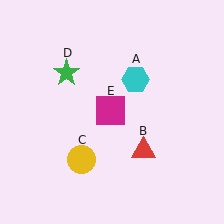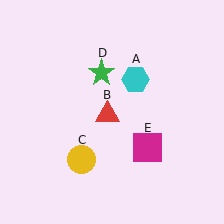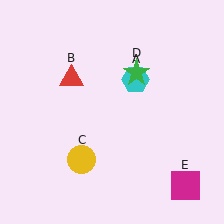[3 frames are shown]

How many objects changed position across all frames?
3 objects changed position: red triangle (object B), green star (object D), magenta square (object E).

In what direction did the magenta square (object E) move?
The magenta square (object E) moved down and to the right.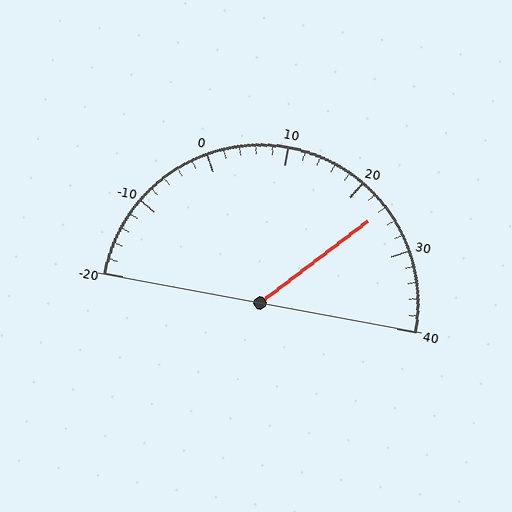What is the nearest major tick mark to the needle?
The nearest major tick mark is 20.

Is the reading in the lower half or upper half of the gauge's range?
The reading is in the upper half of the range (-20 to 40).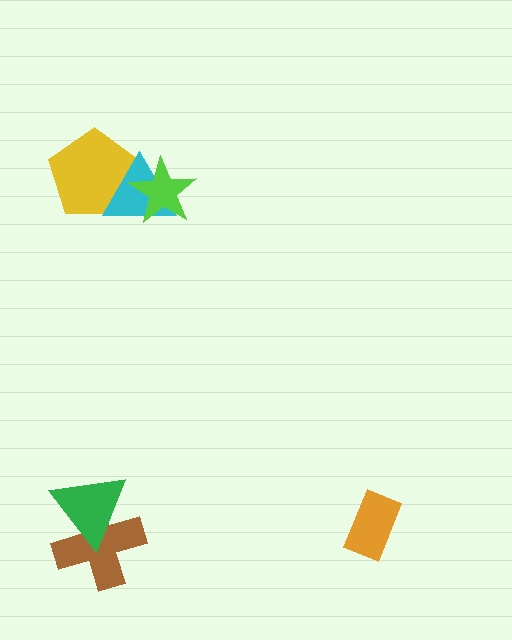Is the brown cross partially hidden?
Yes, it is partially covered by another shape.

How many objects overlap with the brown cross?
1 object overlaps with the brown cross.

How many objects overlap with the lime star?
2 objects overlap with the lime star.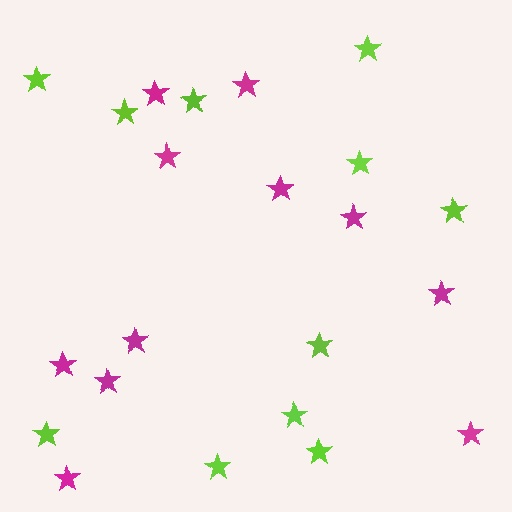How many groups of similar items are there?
There are 2 groups: one group of lime stars (11) and one group of magenta stars (11).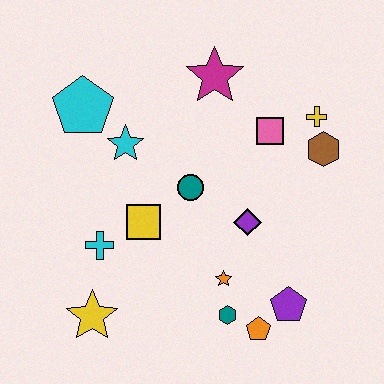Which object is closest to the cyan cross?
The yellow square is closest to the cyan cross.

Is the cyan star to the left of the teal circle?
Yes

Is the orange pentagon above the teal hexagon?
No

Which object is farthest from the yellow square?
The yellow cross is farthest from the yellow square.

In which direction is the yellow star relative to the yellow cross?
The yellow star is to the left of the yellow cross.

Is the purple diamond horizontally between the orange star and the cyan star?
No